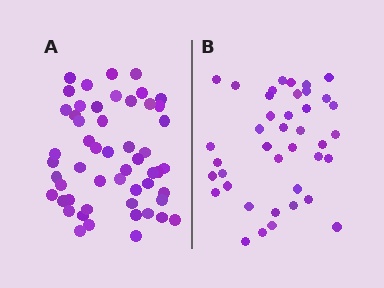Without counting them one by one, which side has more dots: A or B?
Region A (the left region) has more dots.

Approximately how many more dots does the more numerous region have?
Region A has approximately 15 more dots than region B.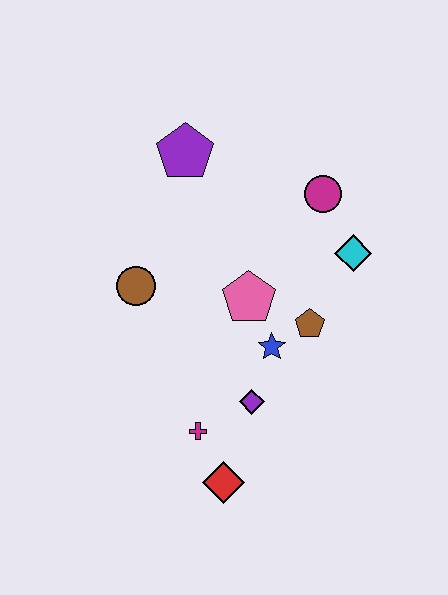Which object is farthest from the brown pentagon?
The purple pentagon is farthest from the brown pentagon.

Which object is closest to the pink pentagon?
The blue star is closest to the pink pentagon.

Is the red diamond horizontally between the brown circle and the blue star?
Yes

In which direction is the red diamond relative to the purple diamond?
The red diamond is below the purple diamond.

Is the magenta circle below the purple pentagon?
Yes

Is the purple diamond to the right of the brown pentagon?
No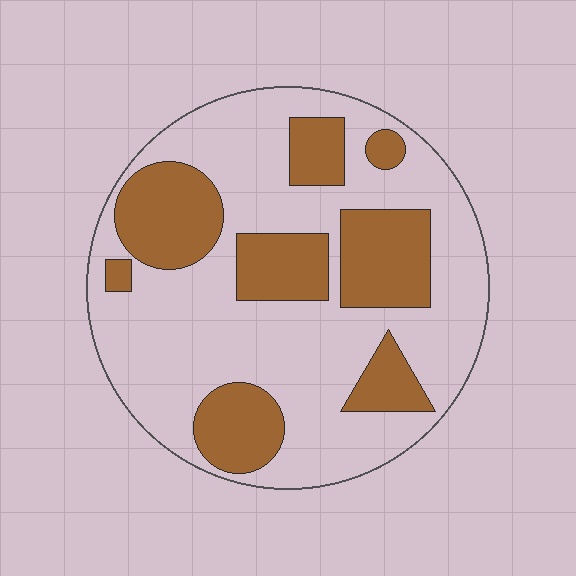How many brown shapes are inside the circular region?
8.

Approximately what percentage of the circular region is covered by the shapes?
Approximately 30%.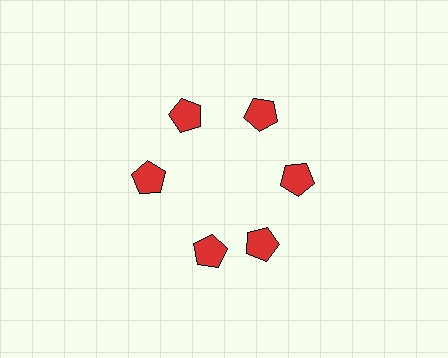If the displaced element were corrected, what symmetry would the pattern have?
It would have 6-fold rotational symmetry — the pattern would map onto itself every 60 degrees.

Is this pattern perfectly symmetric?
No. The 6 red pentagons are arranged in a ring, but one element near the 7 o'clock position is rotated out of alignment along the ring, breaking the 6-fold rotational symmetry.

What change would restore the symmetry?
The symmetry would be restored by rotating it back into even spacing with its neighbors so that all 6 pentagons sit at equal angles and equal distance from the center.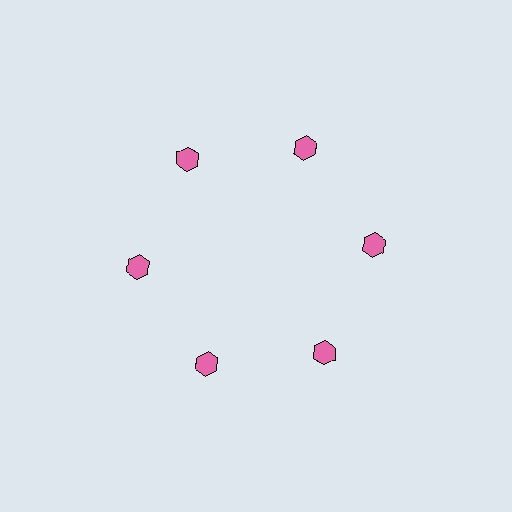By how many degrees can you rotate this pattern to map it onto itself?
The pattern maps onto itself every 60 degrees of rotation.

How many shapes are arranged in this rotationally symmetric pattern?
There are 6 shapes, arranged in 6 groups of 1.